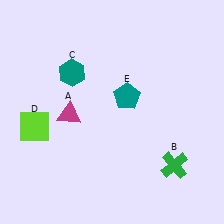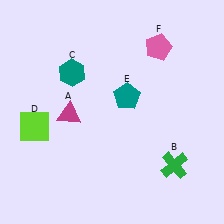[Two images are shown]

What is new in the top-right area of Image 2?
A pink pentagon (F) was added in the top-right area of Image 2.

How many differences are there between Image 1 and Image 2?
There is 1 difference between the two images.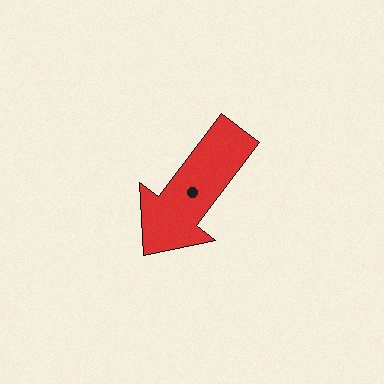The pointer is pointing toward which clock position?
Roughly 7 o'clock.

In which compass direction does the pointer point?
Southwest.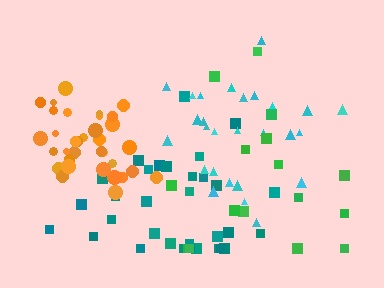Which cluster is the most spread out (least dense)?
Green.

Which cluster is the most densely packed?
Orange.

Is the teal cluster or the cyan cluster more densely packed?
Cyan.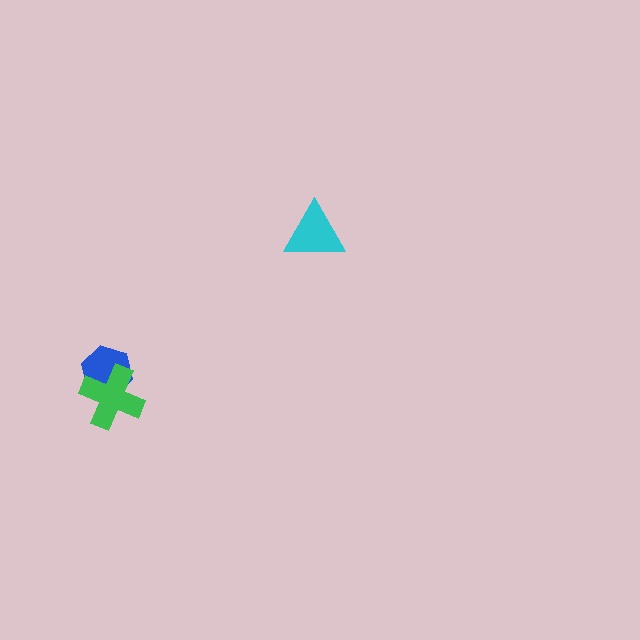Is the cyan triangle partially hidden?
No, no other shape covers it.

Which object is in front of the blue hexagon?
The green cross is in front of the blue hexagon.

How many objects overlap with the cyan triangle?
0 objects overlap with the cyan triangle.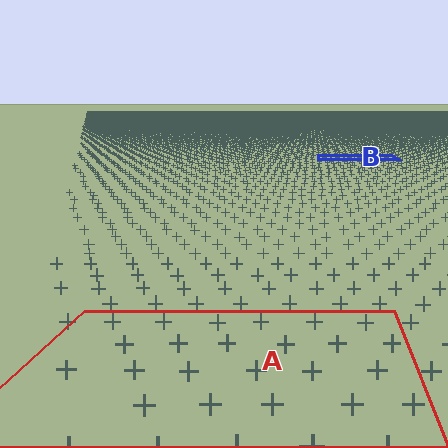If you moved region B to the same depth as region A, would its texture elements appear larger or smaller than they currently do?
They would appear larger. At a closer depth, the same texture elements are projected at a bigger on-screen size.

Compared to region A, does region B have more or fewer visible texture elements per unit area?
Region B has more texture elements per unit area — they are packed more densely because it is farther away.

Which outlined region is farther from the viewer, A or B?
Region B is farther from the viewer — the texture elements inside it appear smaller and more densely packed.